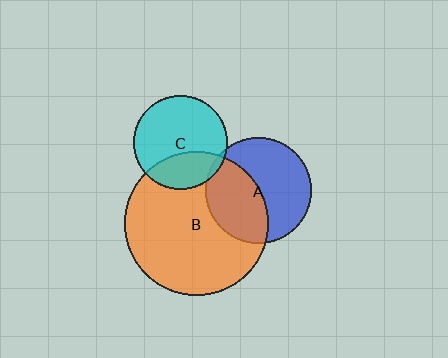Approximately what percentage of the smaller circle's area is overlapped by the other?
Approximately 30%.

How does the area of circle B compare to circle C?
Approximately 2.3 times.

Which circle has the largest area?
Circle B (orange).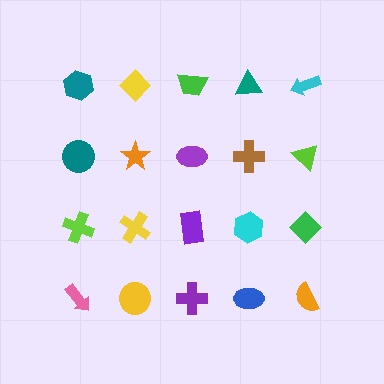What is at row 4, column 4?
A blue ellipse.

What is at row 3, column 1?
A lime cross.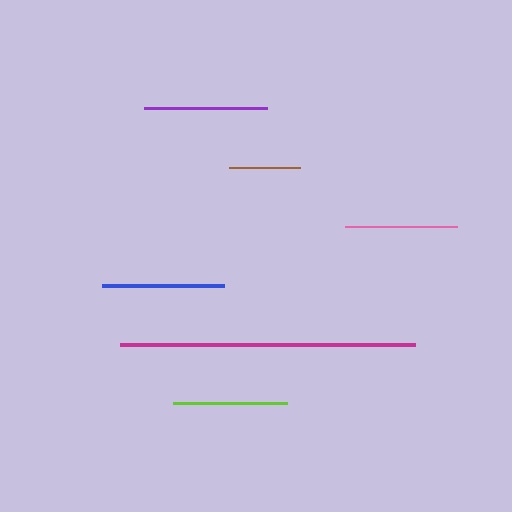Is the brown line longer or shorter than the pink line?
The pink line is longer than the brown line.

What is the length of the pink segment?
The pink segment is approximately 112 pixels long.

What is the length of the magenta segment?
The magenta segment is approximately 295 pixels long.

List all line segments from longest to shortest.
From longest to shortest: magenta, purple, blue, lime, pink, brown.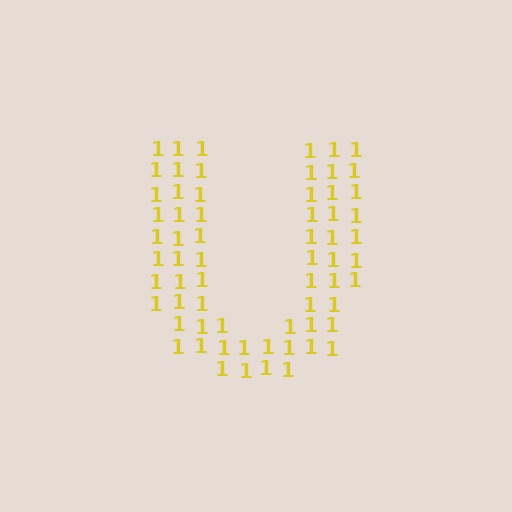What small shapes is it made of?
It is made of small digit 1's.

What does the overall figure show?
The overall figure shows the letter U.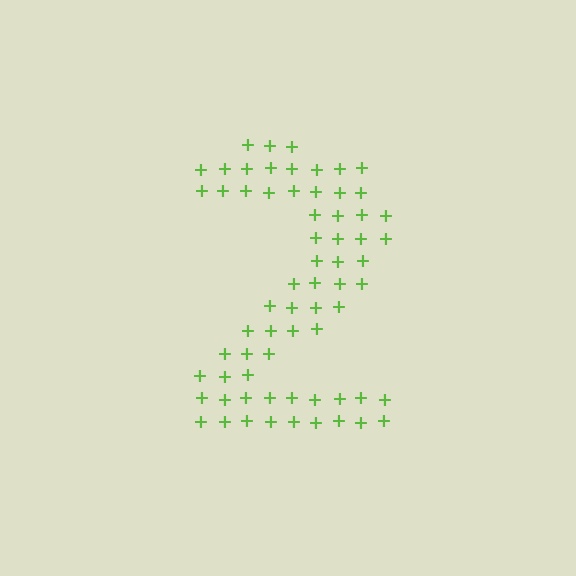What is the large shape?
The large shape is the digit 2.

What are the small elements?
The small elements are plus signs.